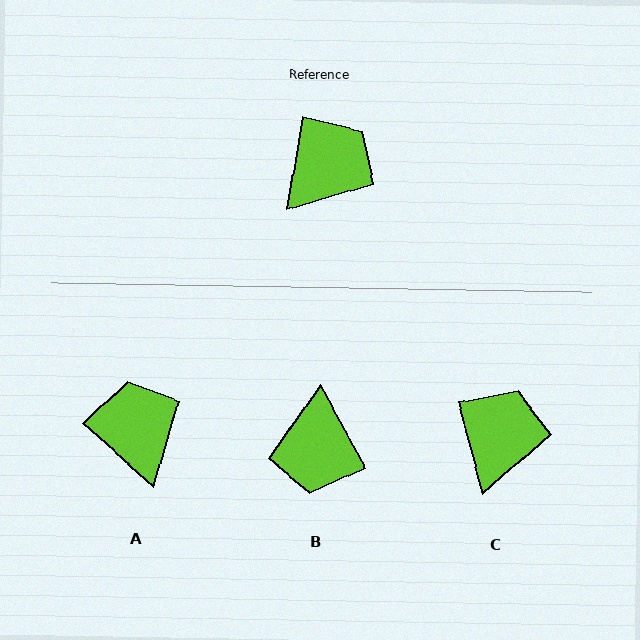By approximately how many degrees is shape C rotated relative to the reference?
Approximately 25 degrees counter-clockwise.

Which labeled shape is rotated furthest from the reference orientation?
B, about 142 degrees away.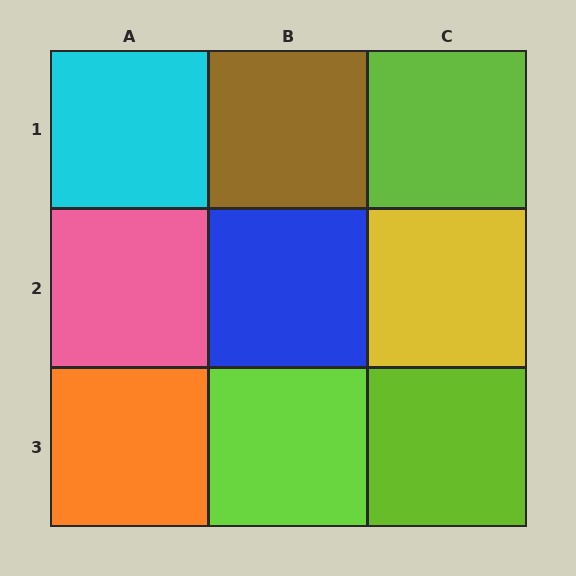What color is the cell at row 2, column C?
Yellow.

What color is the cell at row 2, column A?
Pink.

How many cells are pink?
1 cell is pink.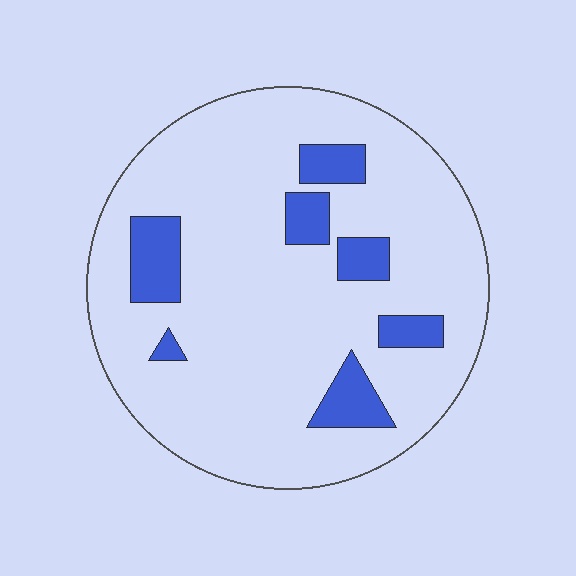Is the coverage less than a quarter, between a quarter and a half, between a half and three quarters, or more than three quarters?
Less than a quarter.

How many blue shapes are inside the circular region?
7.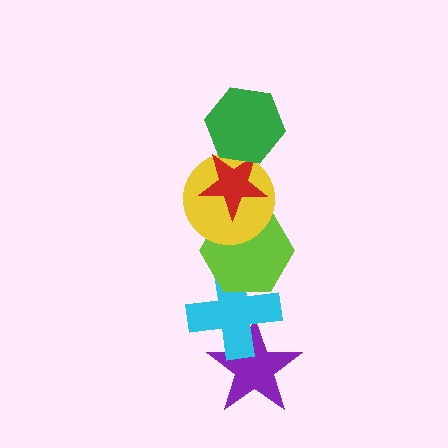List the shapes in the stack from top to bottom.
From top to bottom: the green hexagon, the red star, the yellow circle, the lime hexagon, the cyan cross, the purple star.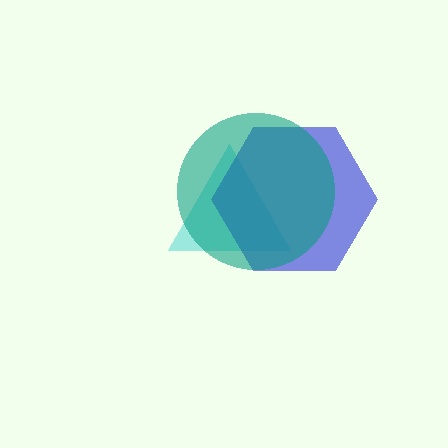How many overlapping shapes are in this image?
There are 3 overlapping shapes in the image.